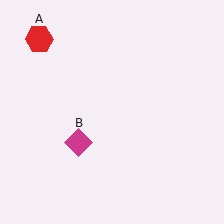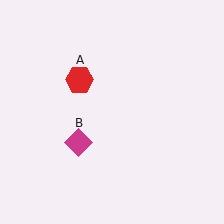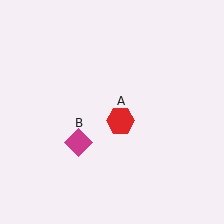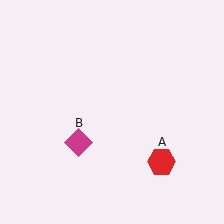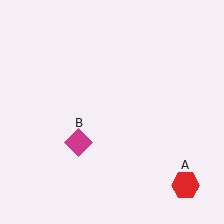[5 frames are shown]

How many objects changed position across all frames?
1 object changed position: red hexagon (object A).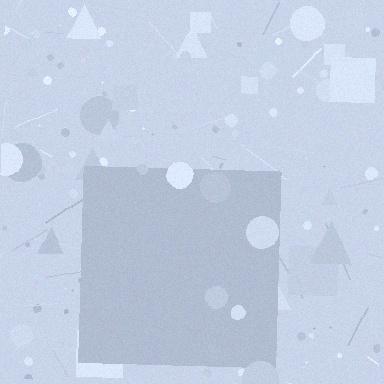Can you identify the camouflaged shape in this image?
The camouflaged shape is a square.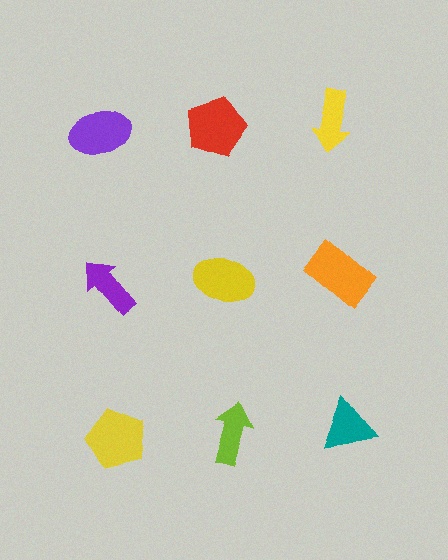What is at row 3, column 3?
A teal triangle.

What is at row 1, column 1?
A purple ellipse.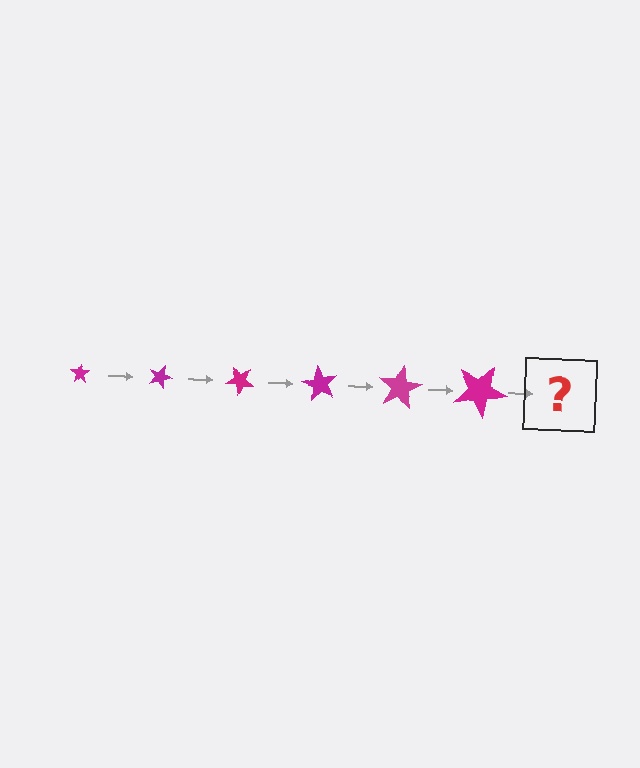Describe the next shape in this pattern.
It should be a star, larger than the previous one and rotated 120 degrees from the start.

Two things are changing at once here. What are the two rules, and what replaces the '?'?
The two rules are that the star grows larger each step and it rotates 20 degrees each step. The '?' should be a star, larger than the previous one and rotated 120 degrees from the start.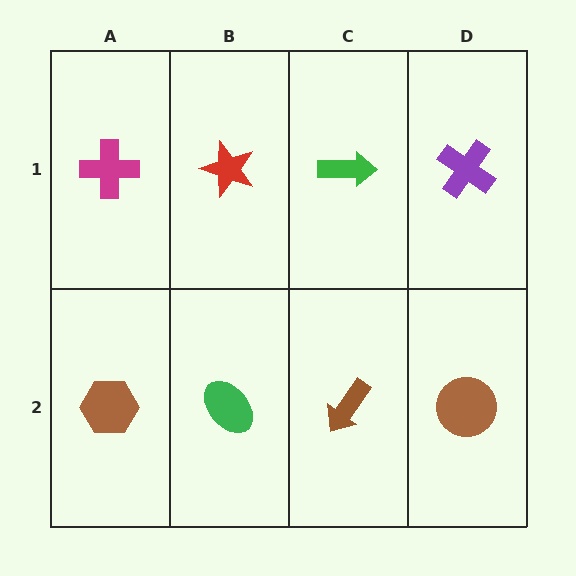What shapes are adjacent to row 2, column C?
A green arrow (row 1, column C), a green ellipse (row 2, column B), a brown circle (row 2, column D).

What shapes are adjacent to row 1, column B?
A green ellipse (row 2, column B), a magenta cross (row 1, column A), a green arrow (row 1, column C).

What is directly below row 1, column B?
A green ellipse.